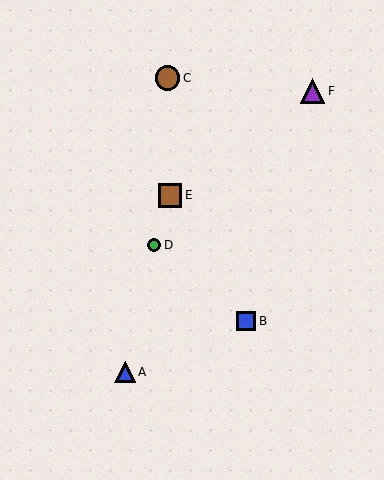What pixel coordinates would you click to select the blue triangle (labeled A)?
Click at (125, 372) to select the blue triangle A.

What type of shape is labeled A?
Shape A is a blue triangle.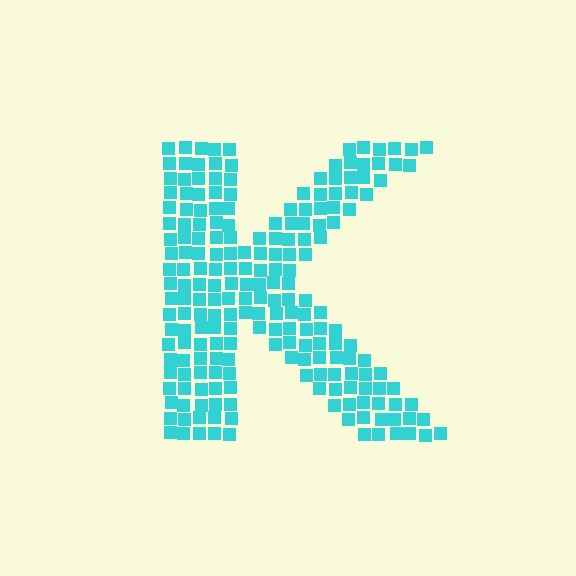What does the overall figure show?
The overall figure shows the letter K.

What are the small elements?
The small elements are squares.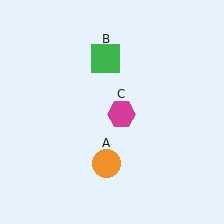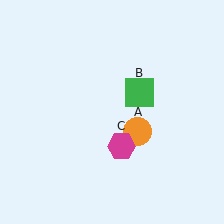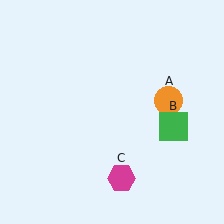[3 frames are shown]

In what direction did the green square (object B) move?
The green square (object B) moved down and to the right.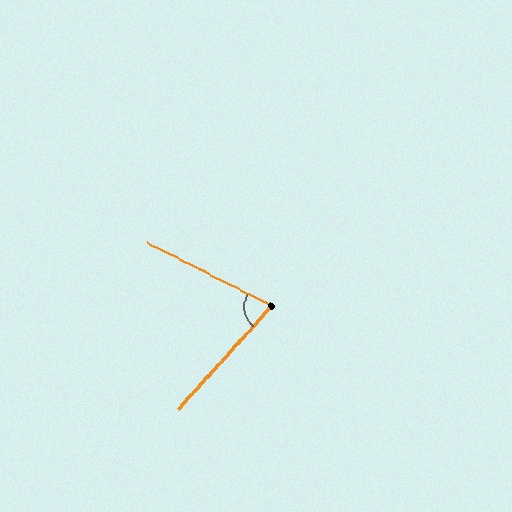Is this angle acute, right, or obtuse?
It is acute.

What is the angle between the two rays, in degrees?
Approximately 75 degrees.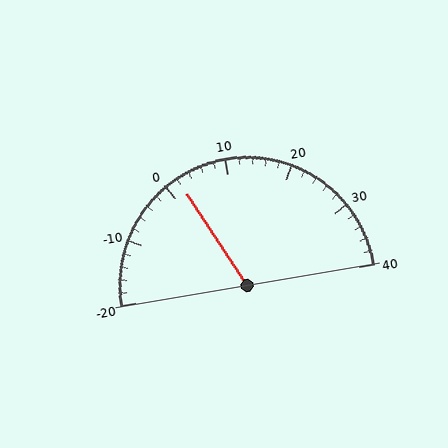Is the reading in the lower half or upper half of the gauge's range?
The reading is in the lower half of the range (-20 to 40).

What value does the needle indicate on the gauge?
The needle indicates approximately 2.